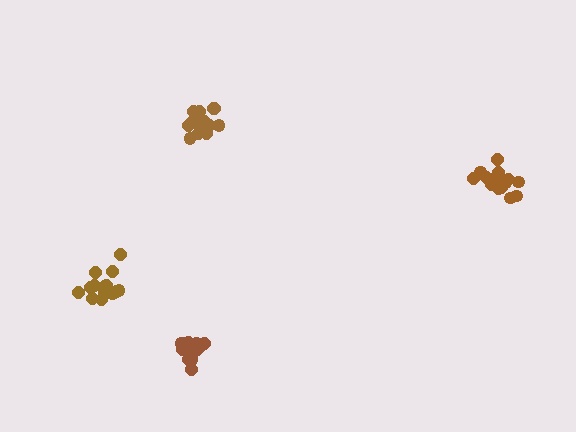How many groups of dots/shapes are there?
There are 4 groups.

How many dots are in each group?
Group 1: 16 dots, Group 2: 17 dots, Group 3: 16 dots, Group 4: 15 dots (64 total).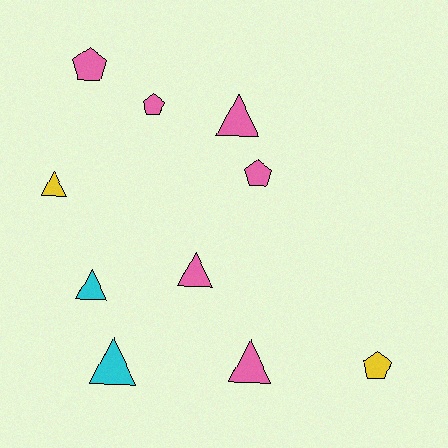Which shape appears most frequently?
Triangle, with 6 objects.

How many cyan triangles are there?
There are 2 cyan triangles.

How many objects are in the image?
There are 10 objects.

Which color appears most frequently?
Pink, with 6 objects.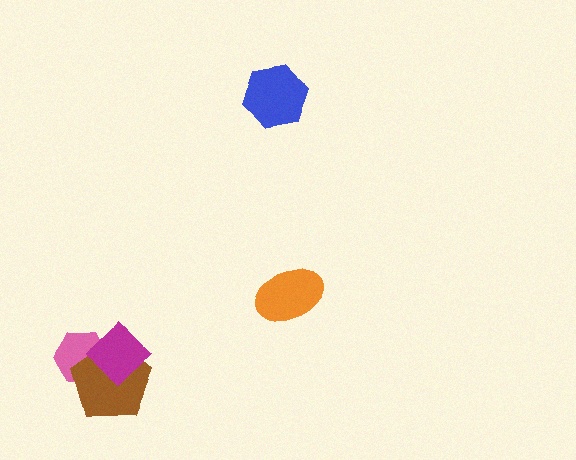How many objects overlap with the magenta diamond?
2 objects overlap with the magenta diamond.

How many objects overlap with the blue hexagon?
0 objects overlap with the blue hexagon.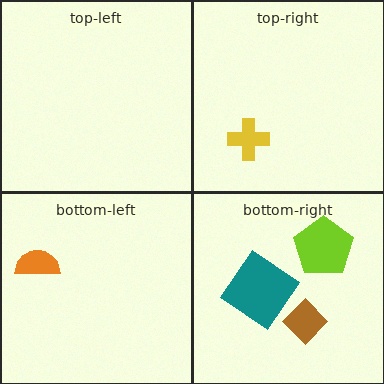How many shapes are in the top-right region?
1.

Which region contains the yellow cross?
The top-right region.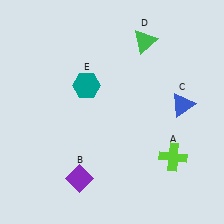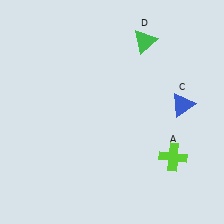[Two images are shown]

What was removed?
The purple diamond (B), the teal hexagon (E) were removed in Image 2.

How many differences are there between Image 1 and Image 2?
There are 2 differences between the two images.